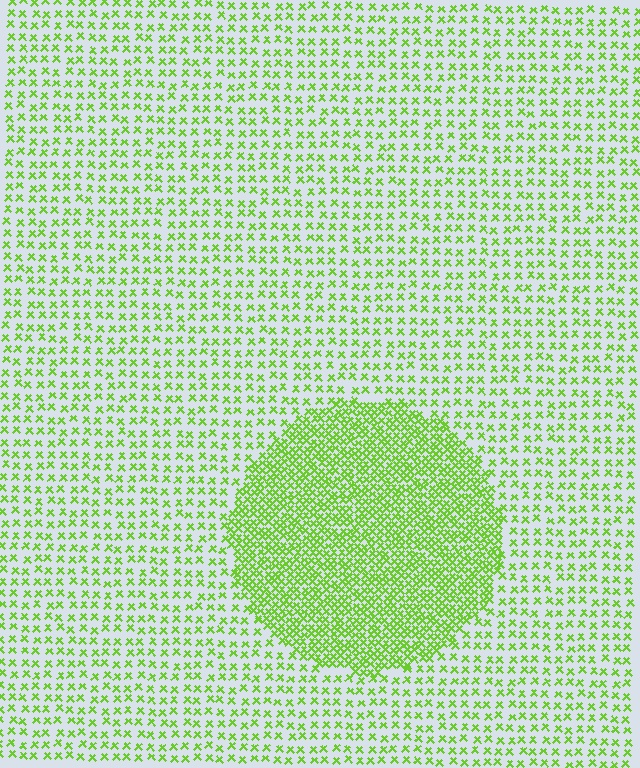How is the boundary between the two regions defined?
The boundary is defined by a change in element density (approximately 2.4x ratio). All elements are the same color, size, and shape.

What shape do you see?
I see a circle.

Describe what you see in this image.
The image contains small lime elements arranged at two different densities. A circle-shaped region is visible where the elements are more densely packed than the surrounding area.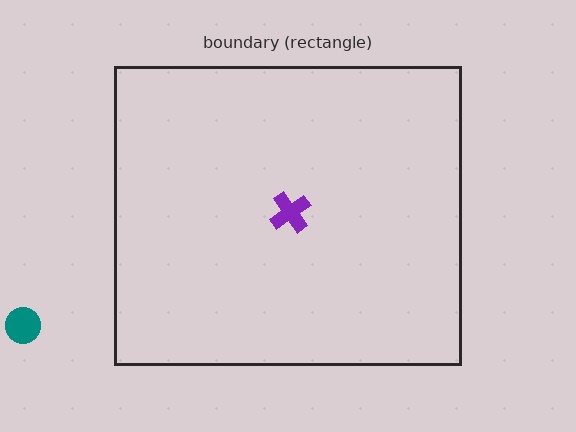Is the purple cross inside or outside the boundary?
Inside.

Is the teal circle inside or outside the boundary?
Outside.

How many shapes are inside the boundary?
1 inside, 1 outside.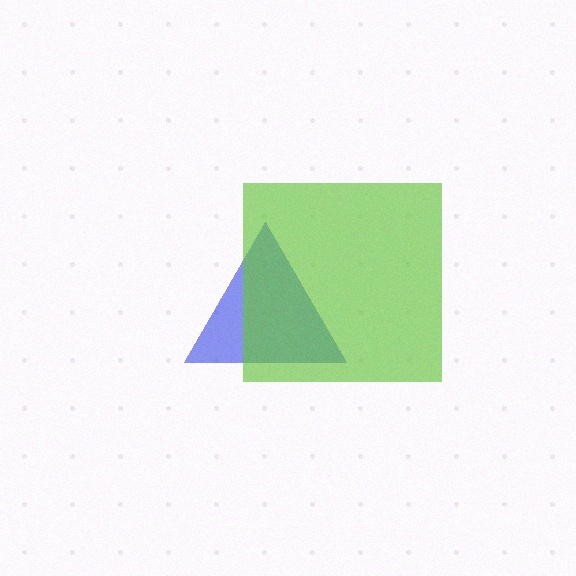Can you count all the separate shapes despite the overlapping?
Yes, there are 2 separate shapes.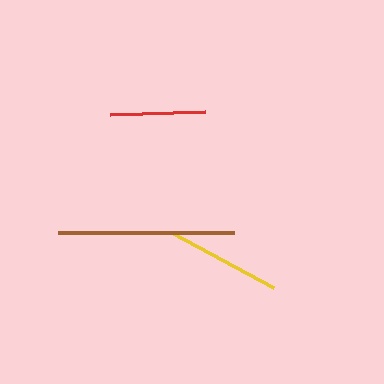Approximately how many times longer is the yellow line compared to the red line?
The yellow line is approximately 1.2 times the length of the red line.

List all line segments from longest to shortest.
From longest to shortest: brown, yellow, red.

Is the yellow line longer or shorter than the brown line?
The brown line is longer than the yellow line.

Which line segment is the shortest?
The red line is the shortest at approximately 94 pixels.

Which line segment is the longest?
The brown line is the longest at approximately 176 pixels.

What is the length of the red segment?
The red segment is approximately 94 pixels long.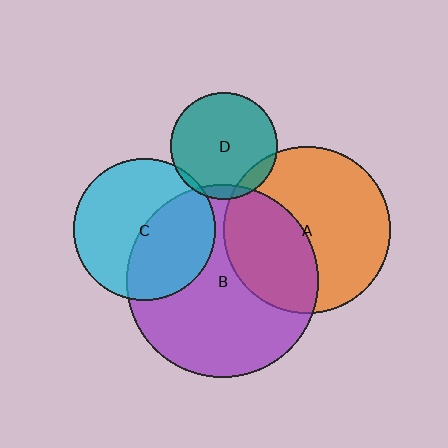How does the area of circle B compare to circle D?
Approximately 3.2 times.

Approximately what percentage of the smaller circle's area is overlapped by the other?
Approximately 10%.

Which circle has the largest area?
Circle B (purple).